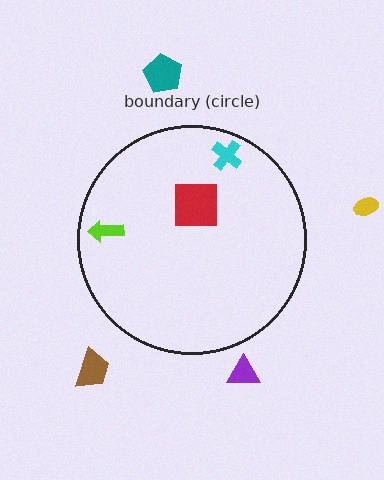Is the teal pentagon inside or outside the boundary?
Outside.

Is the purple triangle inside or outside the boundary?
Outside.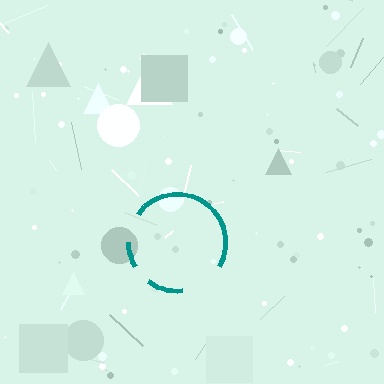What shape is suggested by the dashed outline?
The dashed outline suggests a circle.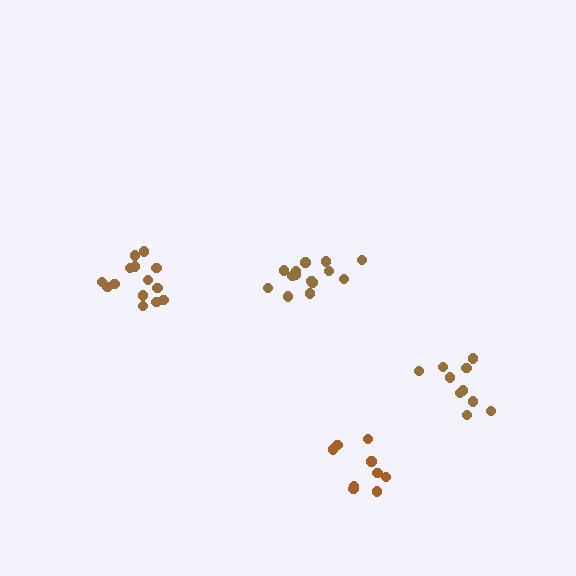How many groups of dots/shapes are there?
There are 4 groups.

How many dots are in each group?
Group 1: 10 dots, Group 2: 14 dots, Group 3: 9 dots, Group 4: 14 dots (47 total).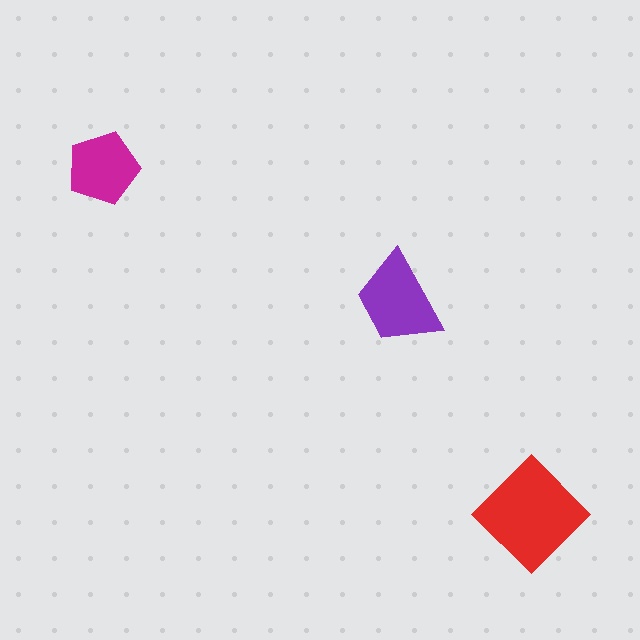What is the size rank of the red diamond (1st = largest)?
1st.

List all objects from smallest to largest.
The magenta pentagon, the purple trapezoid, the red diamond.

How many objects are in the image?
There are 3 objects in the image.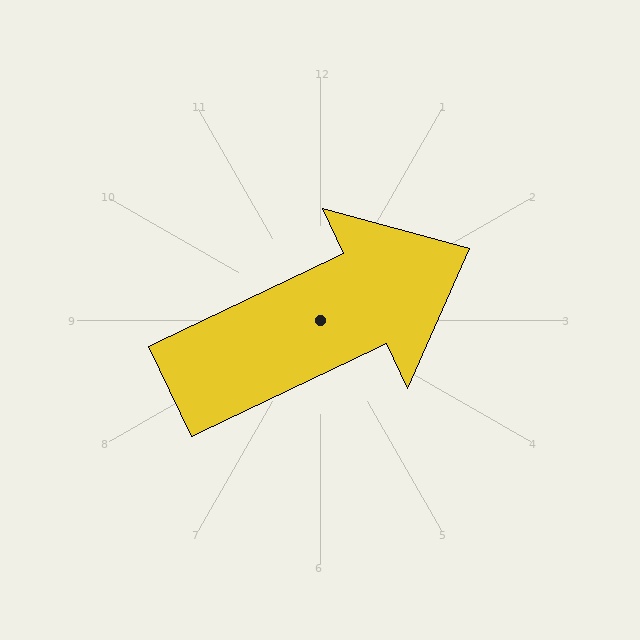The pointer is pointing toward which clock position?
Roughly 2 o'clock.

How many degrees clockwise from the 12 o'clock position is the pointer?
Approximately 64 degrees.